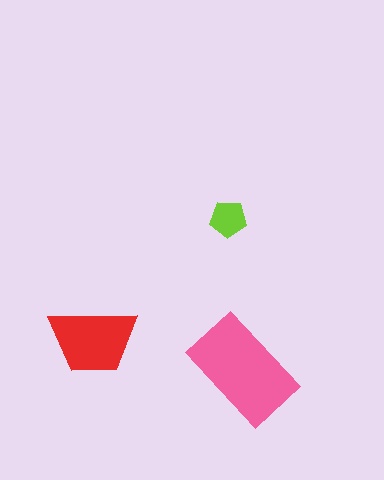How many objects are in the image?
There are 3 objects in the image.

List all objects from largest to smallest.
The pink rectangle, the red trapezoid, the lime pentagon.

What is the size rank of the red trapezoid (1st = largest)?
2nd.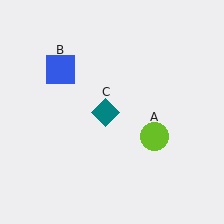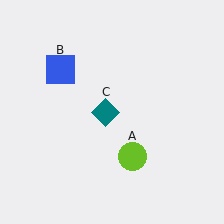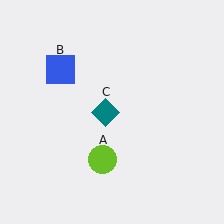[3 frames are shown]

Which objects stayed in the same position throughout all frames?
Blue square (object B) and teal diamond (object C) remained stationary.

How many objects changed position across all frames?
1 object changed position: lime circle (object A).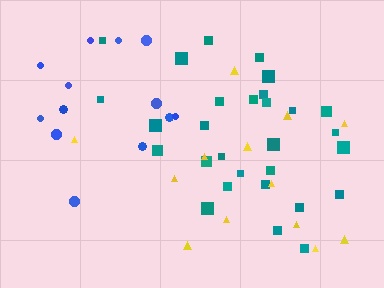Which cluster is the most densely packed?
Teal.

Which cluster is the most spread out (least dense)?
Yellow.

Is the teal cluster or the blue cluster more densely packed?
Teal.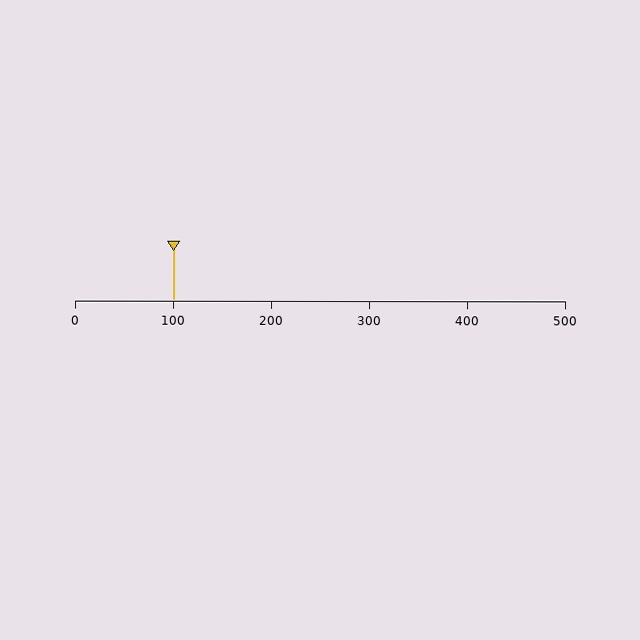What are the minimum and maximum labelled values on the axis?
The axis runs from 0 to 500.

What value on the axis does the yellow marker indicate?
The marker indicates approximately 100.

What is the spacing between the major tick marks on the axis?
The major ticks are spaced 100 apart.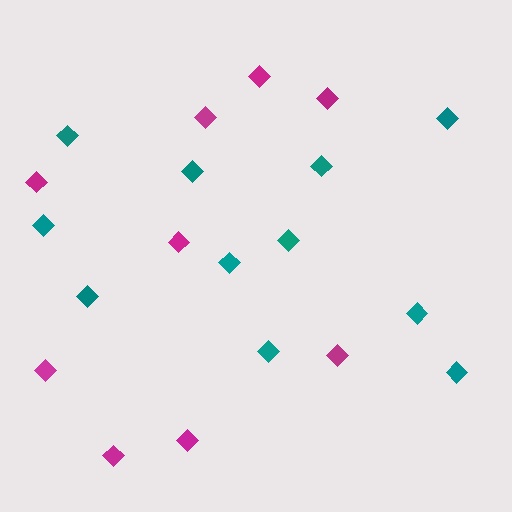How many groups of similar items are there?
There are 2 groups: one group of magenta diamonds (9) and one group of teal diamonds (11).